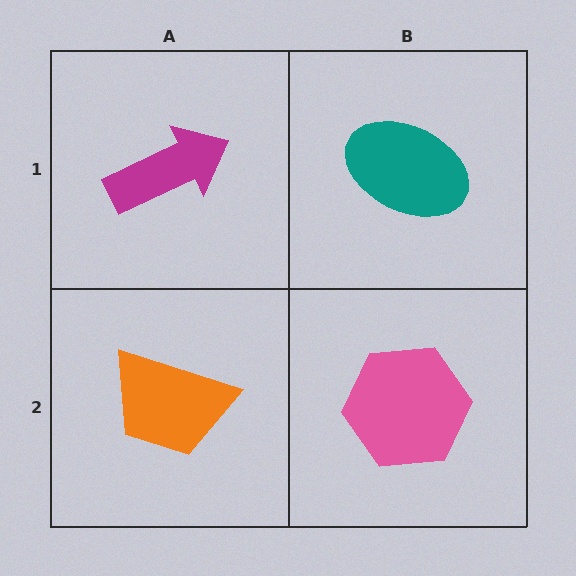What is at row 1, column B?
A teal ellipse.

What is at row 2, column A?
An orange trapezoid.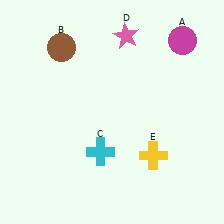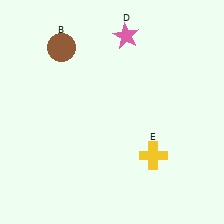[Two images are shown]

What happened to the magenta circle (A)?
The magenta circle (A) was removed in Image 2. It was in the top-right area of Image 1.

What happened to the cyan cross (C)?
The cyan cross (C) was removed in Image 2. It was in the bottom-left area of Image 1.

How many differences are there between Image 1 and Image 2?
There are 2 differences between the two images.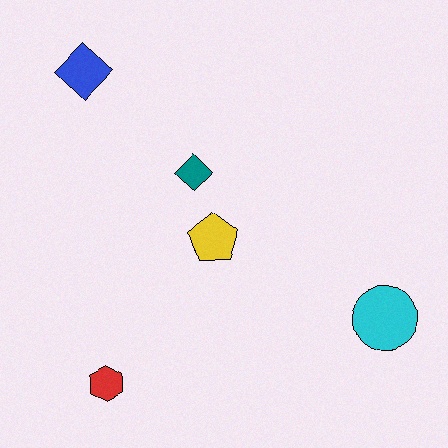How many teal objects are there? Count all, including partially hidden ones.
There is 1 teal object.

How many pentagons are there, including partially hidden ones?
There is 1 pentagon.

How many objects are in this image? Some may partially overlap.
There are 5 objects.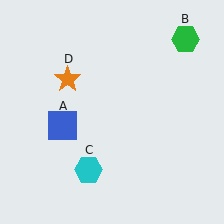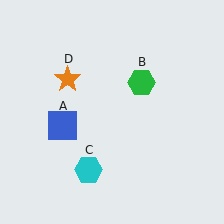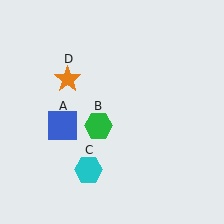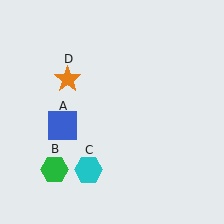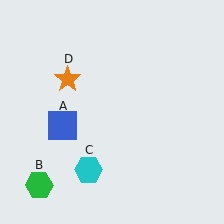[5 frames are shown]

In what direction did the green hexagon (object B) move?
The green hexagon (object B) moved down and to the left.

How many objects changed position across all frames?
1 object changed position: green hexagon (object B).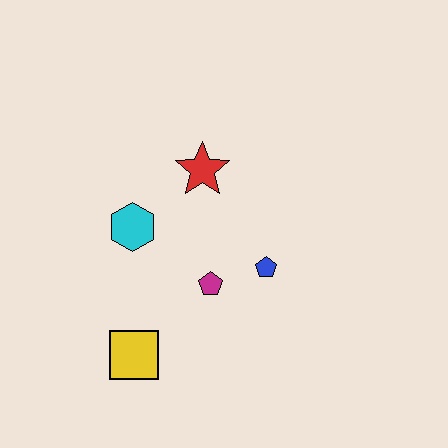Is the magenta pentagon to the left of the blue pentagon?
Yes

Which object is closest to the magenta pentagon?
The blue pentagon is closest to the magenta pentagon.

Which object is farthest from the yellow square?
The red star is farthest from the yellow square.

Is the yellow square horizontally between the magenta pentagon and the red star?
No